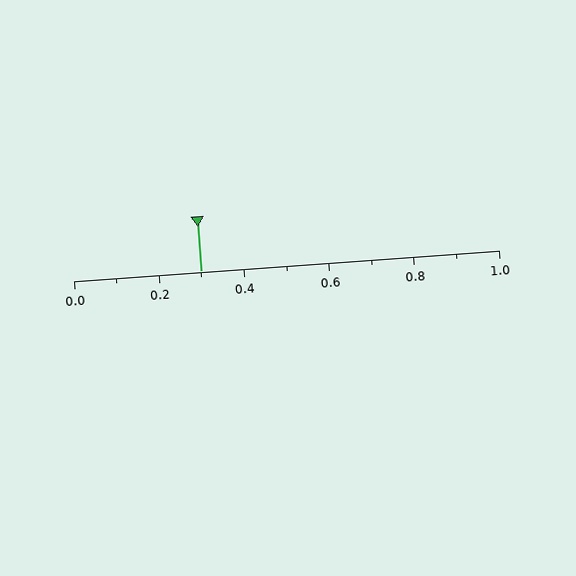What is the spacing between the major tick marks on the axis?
The major ticks are spaced 0.2 apart.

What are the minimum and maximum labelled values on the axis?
The axis runs from 0.0 to 1.0.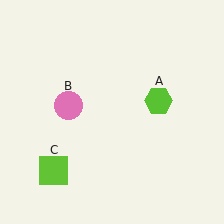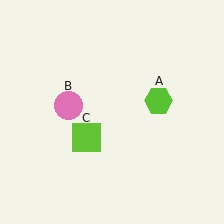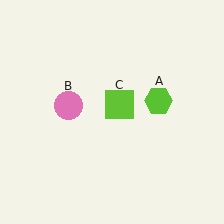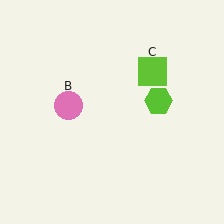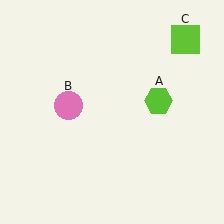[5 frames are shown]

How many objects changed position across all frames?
1 object changed position: lime square (object C).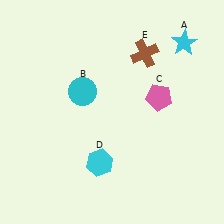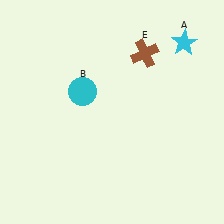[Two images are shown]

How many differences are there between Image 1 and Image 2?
There are 2 differences between the two images.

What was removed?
The pink pentagon (C), the cyan hexagon (D) were removed in Image 2.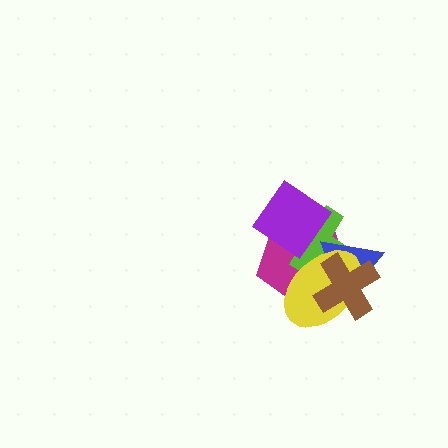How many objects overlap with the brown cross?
4 objects overlap with the brown cross.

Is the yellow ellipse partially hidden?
Yes, it is partially covered by another shape.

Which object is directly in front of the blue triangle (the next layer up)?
The yellow ellipse is directly in front of the blue triangle.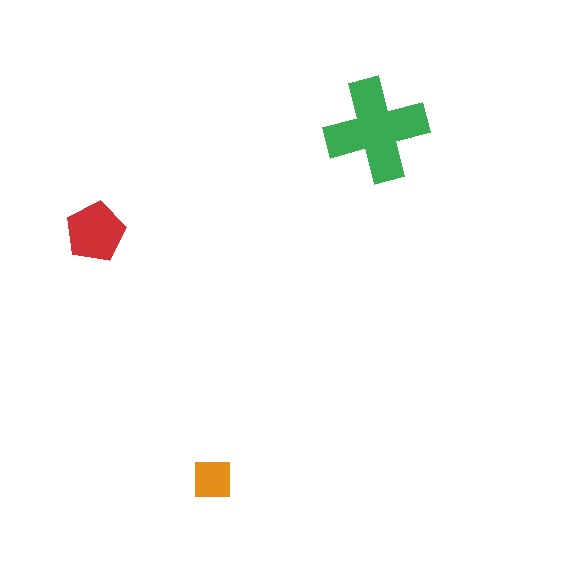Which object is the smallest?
The orange square.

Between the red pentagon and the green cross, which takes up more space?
The green cross.